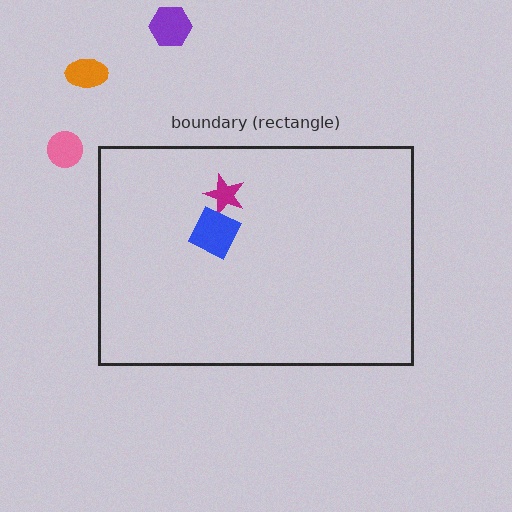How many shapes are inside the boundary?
2 inside, 3 outside.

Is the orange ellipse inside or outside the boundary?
Outside.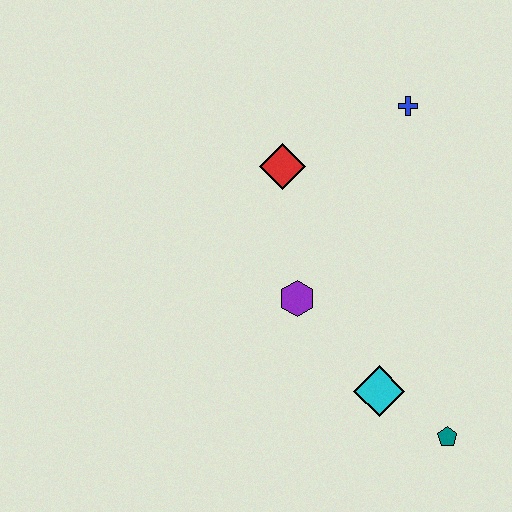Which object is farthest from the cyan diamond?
The blue cross is farthest from the cyan diamond.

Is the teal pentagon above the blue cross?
No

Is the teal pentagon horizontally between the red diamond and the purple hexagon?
No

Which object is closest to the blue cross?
The red diamond is closest to the blue cross.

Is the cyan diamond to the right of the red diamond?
Yes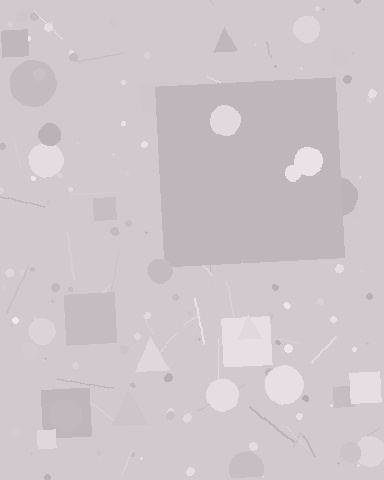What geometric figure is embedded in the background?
A square is embedded in the background.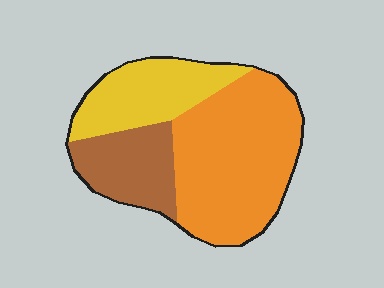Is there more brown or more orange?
Orange.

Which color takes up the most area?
Orange, at roughly 55%.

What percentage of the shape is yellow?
Yellow covers 26% of the shape.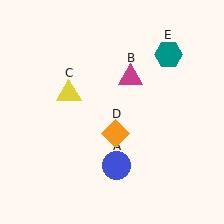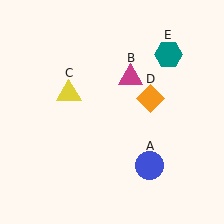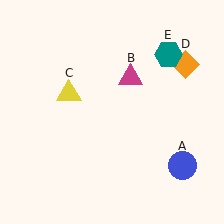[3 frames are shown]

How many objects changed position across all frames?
2 objects changed position: blue circle (object A), orange diamond (object D).